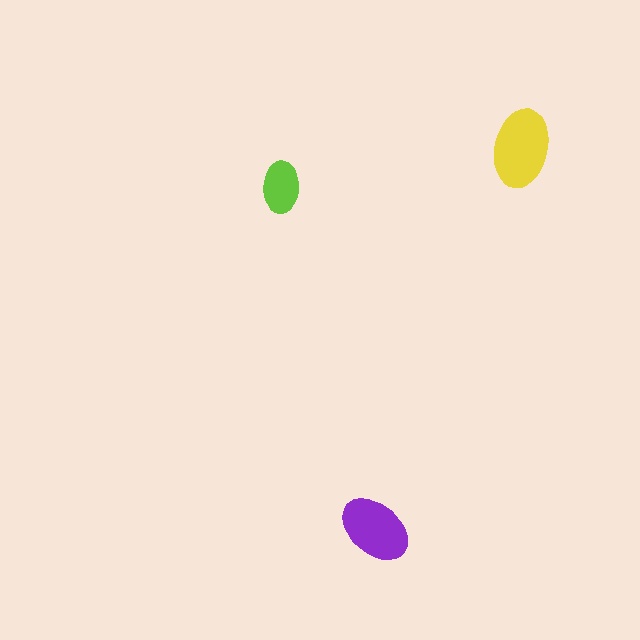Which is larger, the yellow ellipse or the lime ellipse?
The yellow one.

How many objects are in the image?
There are 3 objects in the image.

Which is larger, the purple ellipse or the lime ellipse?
The purple one.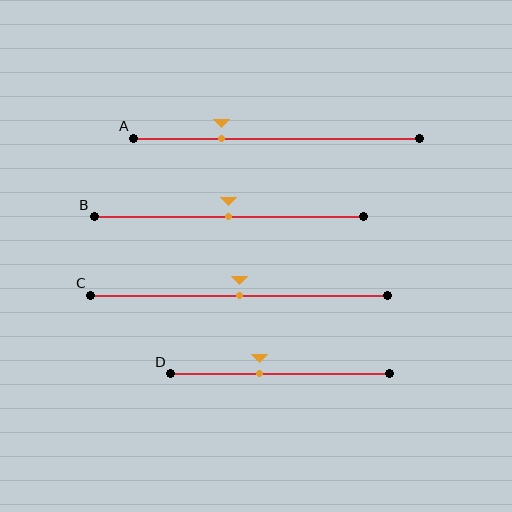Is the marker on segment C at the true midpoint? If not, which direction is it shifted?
Yes, the marker on segment C is at the true midpoint.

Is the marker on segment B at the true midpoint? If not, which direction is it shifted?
Yes, the marker on segment B is at the true midpoint.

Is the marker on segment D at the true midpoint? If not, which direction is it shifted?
No, the marker on segment D is shifted to the left by about 9% of the segment length.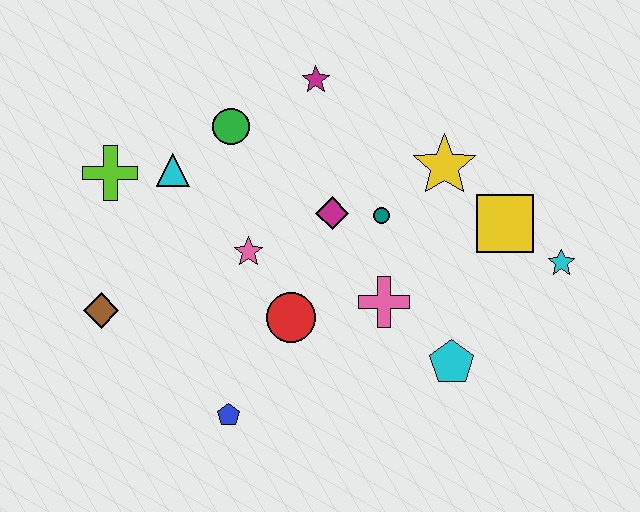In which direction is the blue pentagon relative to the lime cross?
The blue pentagon is below the lime cross.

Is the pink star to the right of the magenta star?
No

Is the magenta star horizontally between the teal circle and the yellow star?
No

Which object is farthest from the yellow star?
The brown diamond is farthest from the yellow star.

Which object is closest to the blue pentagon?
The red circle is closest to the blue pentagon.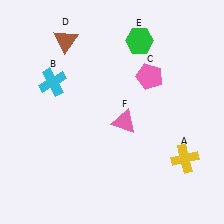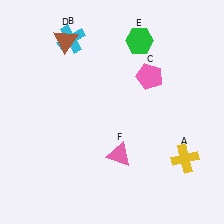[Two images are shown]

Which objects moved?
The objects that moved are: the cyan cross (B), the pink triangle (F).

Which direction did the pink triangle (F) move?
The pink triangle (F) moved down.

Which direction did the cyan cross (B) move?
The cyan cross (B) moved up.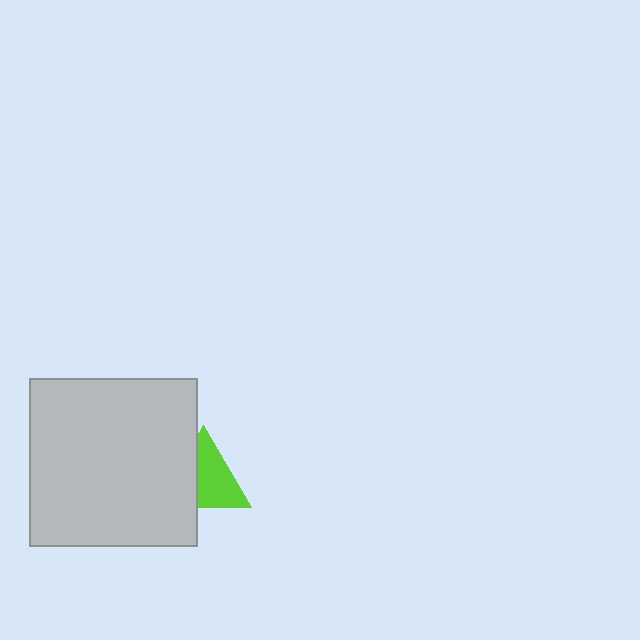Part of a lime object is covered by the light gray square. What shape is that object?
It is a triangle.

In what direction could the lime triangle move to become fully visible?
The lime triangle could move right. That would shift it out from behind the light gray square entirely.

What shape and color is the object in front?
The object in front is a light gray square.